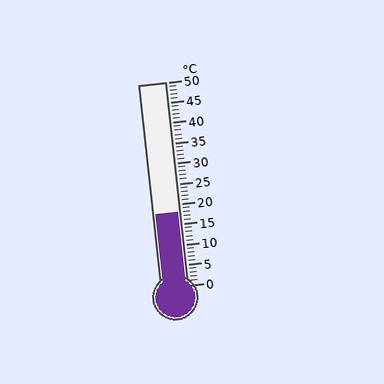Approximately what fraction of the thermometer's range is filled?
The thermometer is filled to approximately 35% of its range.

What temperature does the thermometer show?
The thermometer shows approximately 18°C.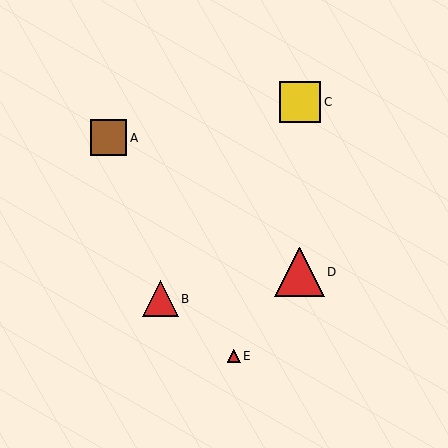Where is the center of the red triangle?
The center of the red triangle is at (161, 299).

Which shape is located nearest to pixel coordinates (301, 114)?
The yellow square (labeled C) at (300, 102) is nearest to that location.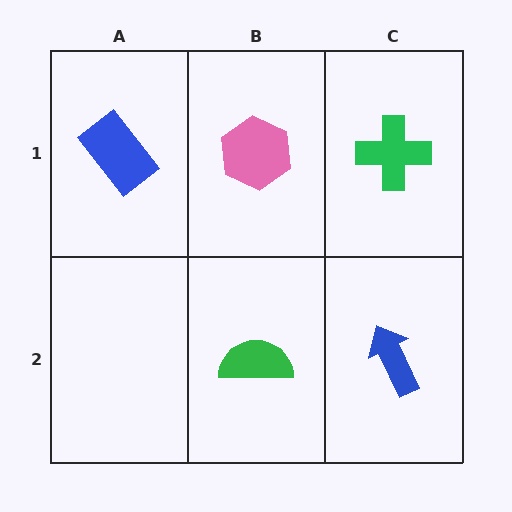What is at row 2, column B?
A green semicircle.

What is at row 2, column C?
A blue arrow.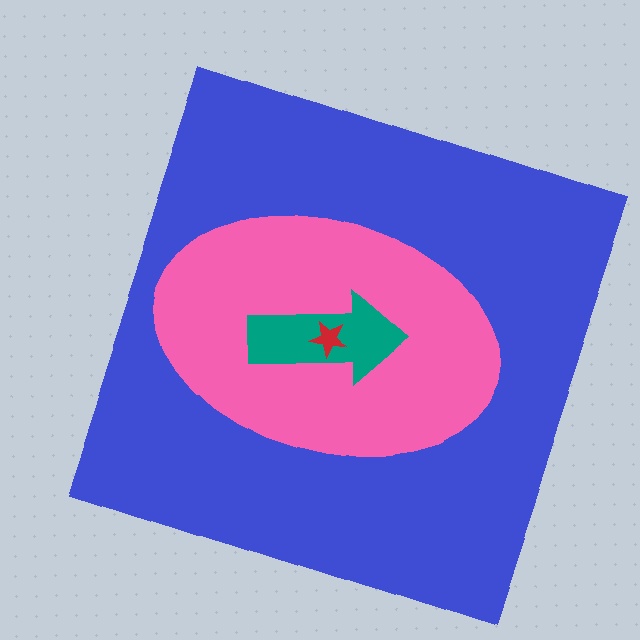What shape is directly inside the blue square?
The pink ellipse.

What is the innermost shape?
The red star.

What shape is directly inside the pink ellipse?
The teal arrow.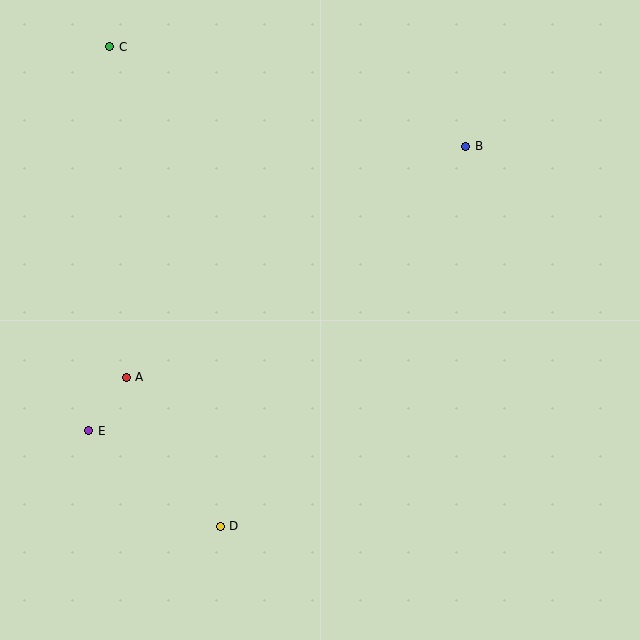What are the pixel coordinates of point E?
Point E is at (89, 431).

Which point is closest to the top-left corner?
Point C is closest to the top-left corner.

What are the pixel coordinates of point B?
Point B is at (466, 146).